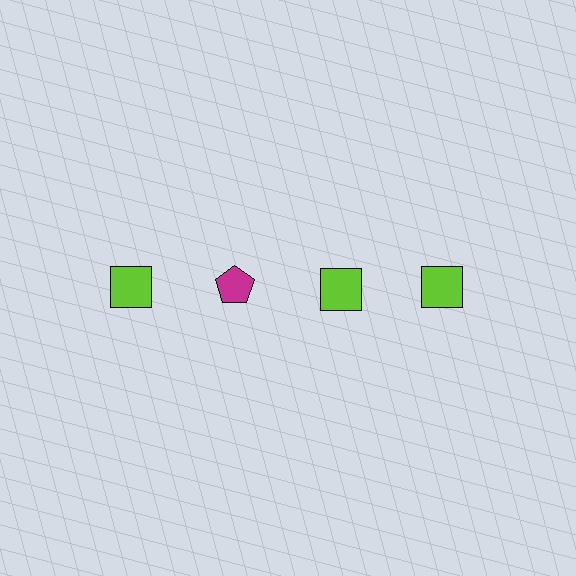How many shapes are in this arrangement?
There are 4 shapes arranged in a grid pattern.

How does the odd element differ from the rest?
It differs in both color (magenta instead of lime) and shape (pentagon instead of square).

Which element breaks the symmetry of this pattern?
The magenta pentagon in the top row, second from left column breaks the symmetry. All other shapes are lime squares.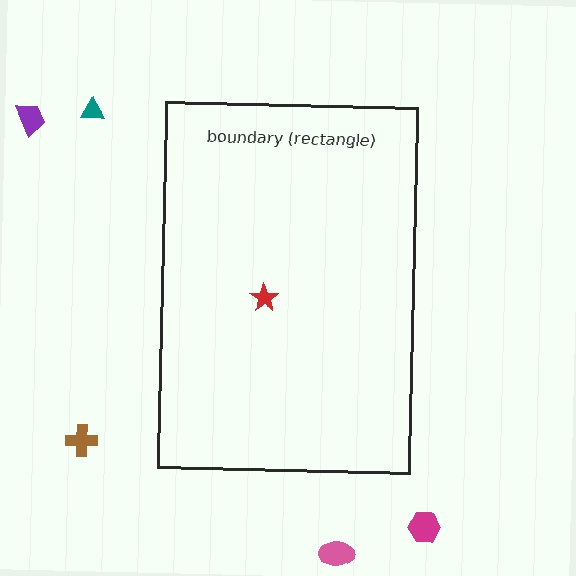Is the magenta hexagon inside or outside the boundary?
Outside.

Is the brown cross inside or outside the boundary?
Outside.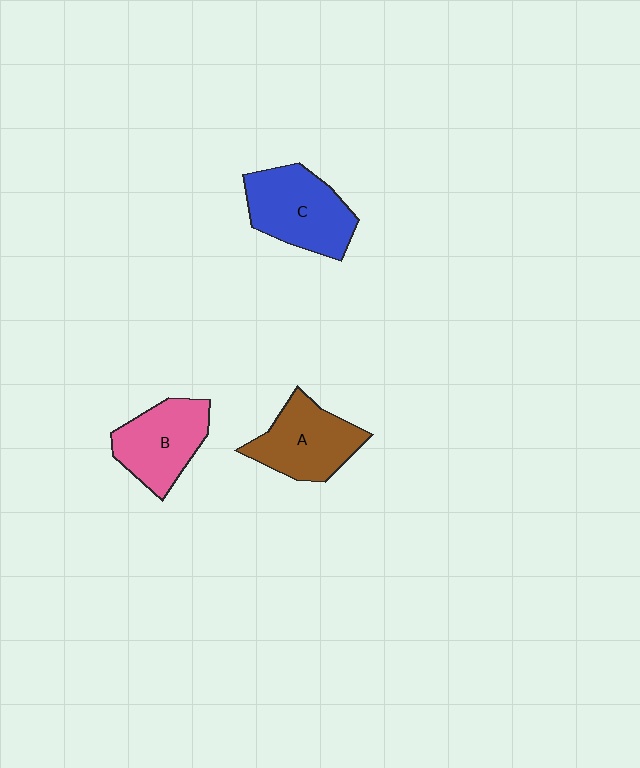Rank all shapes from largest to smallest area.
From largest to smallest: C (blue), A (brown), B (pink).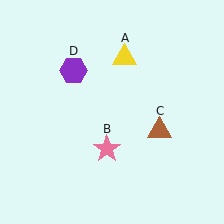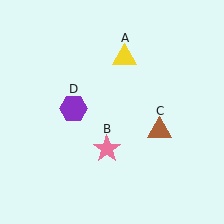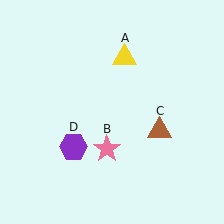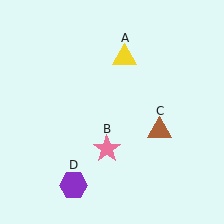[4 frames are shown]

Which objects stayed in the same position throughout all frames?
Yellow triangle (object A) and pink star (object B) and brown triangle (object C) remained stationary.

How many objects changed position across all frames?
1 object changed position: purple hexagon (object D).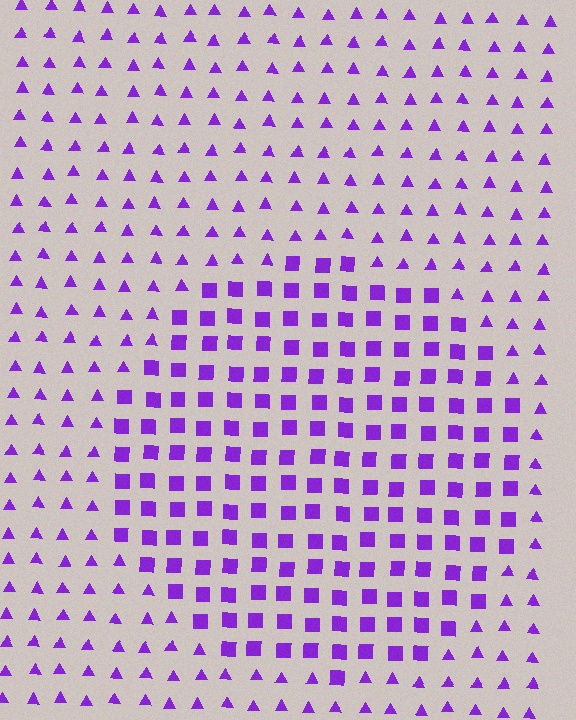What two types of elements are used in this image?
The image uses squares inside the circle region and triangles outside it.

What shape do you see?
I see a circle.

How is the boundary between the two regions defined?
The boundary is defined by a change in element shape: squares inside vs. triangles outside. All elements share the same color and spacing.